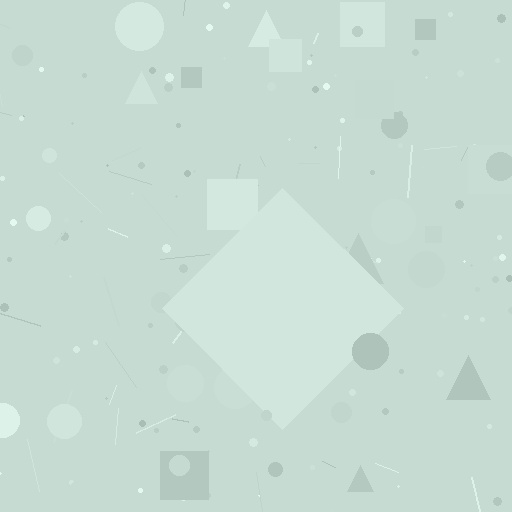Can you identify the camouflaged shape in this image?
The camouflaged shape is a diamond.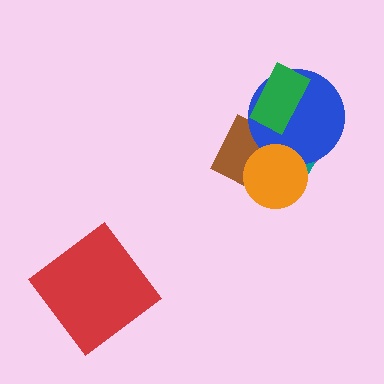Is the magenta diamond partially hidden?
Yes, it is partially covered by another shape.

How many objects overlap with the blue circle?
5 objects overlap with the blue circle.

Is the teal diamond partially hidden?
Yes, it is partially covered by another shape.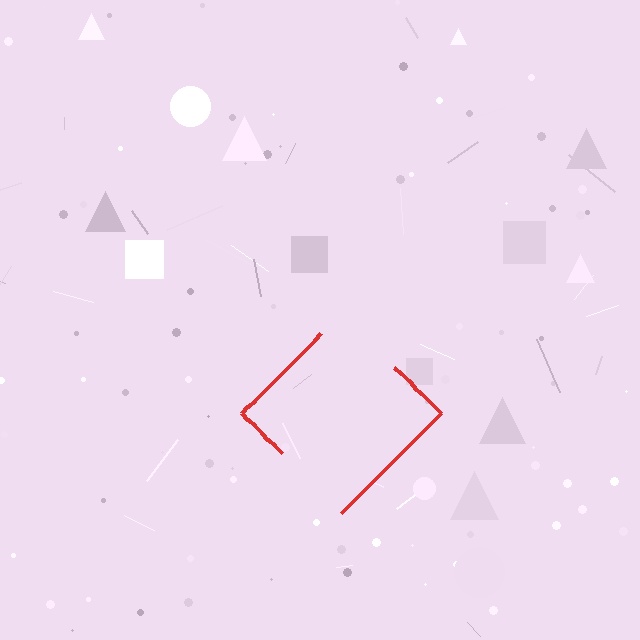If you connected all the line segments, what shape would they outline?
They would outline a diamond.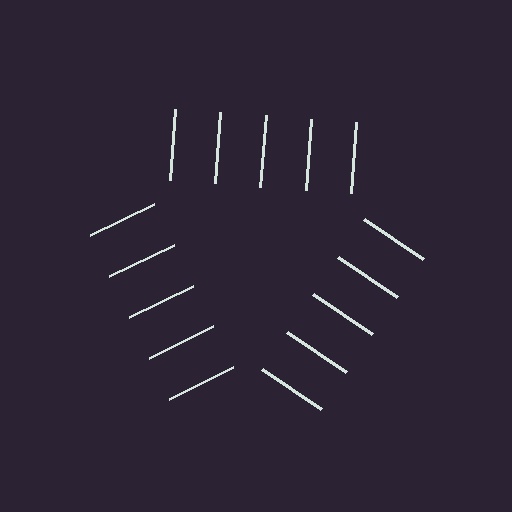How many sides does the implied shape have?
3 sides — the line-ends trace a triangle.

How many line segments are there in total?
15 — 5 along each of the 3 edges.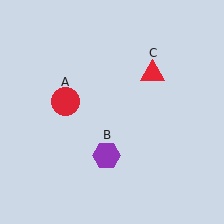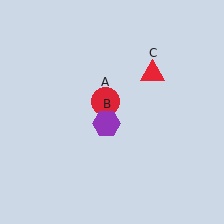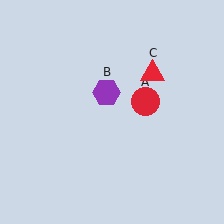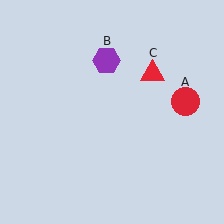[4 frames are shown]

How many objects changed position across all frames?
2 objects changed position: red circle (object A), purple hexagon (object B).